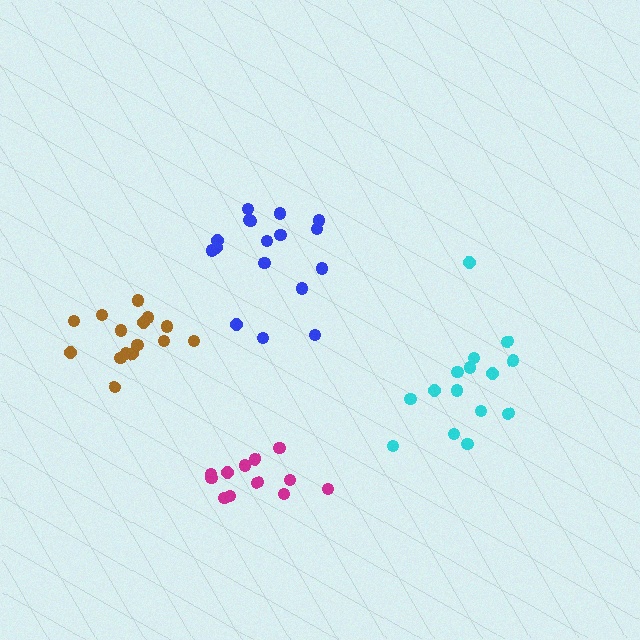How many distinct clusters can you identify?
There are 4 distinct clusters.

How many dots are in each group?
Group 1: 15 dots, Group 2: 15 dots, Group 3: 17 dots, Group 4: 12 dots (59 total).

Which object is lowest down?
The magenta cluster is bottommost.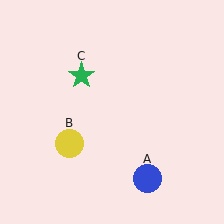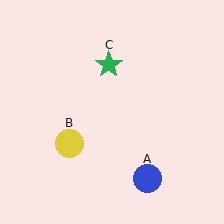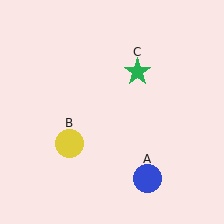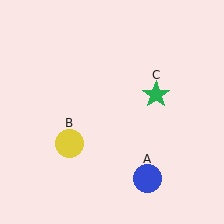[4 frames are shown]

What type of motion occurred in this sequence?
The green star (object C) rotated clockwise around the center of the scene.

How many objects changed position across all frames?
1 object changed position: green star (object C).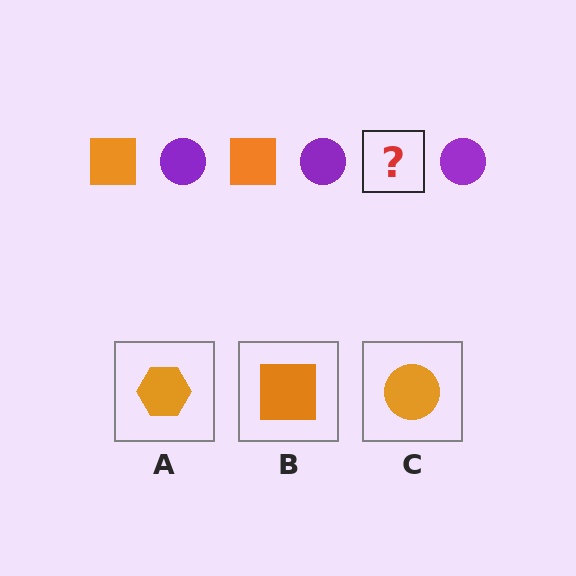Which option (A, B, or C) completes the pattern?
B.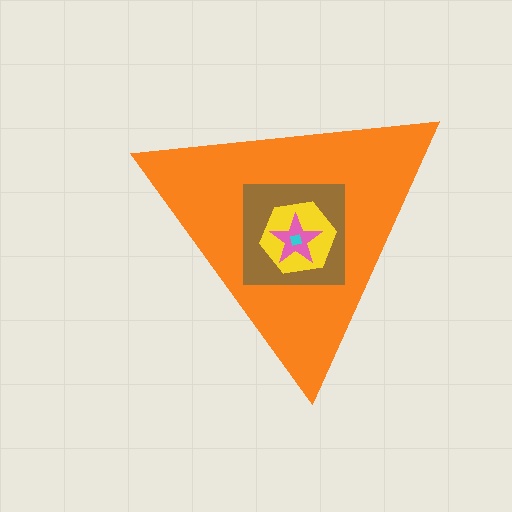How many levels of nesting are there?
5.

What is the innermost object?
The cyan square.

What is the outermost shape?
The orange triangle.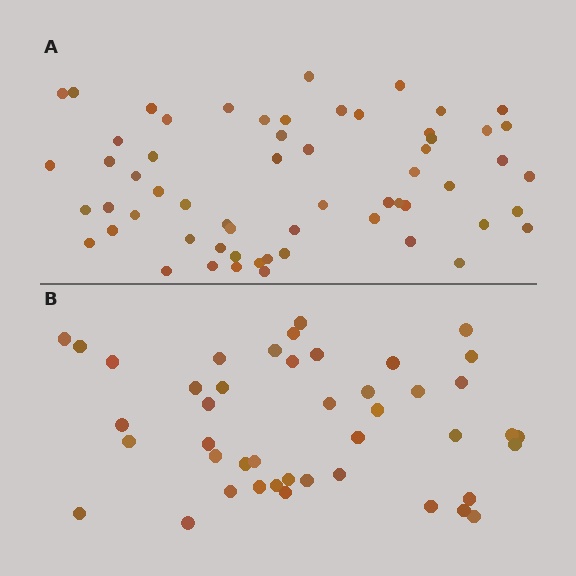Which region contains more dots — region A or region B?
Region A (the top region) has more dots.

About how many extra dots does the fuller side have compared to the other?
Region A has approximately 15 more dots than region B.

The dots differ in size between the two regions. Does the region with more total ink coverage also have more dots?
No. Region B has more total ink coverage because its dots are larger, but region A actually contains more individual dots. Total area can be misleading — the number of items is what matters here.